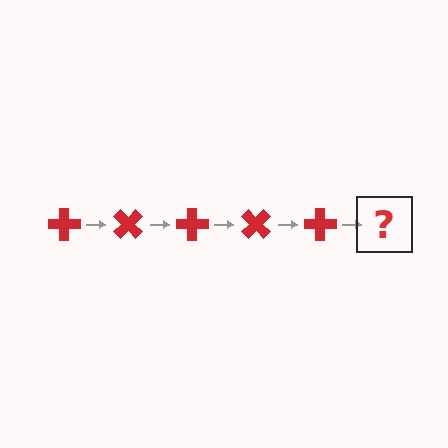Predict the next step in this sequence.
The next step is a red cross rotated 225 degrees.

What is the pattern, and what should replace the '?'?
The pattern is that the cross rotates 45 degrees each step. The '?' should be a red cross rotated 225 degrees.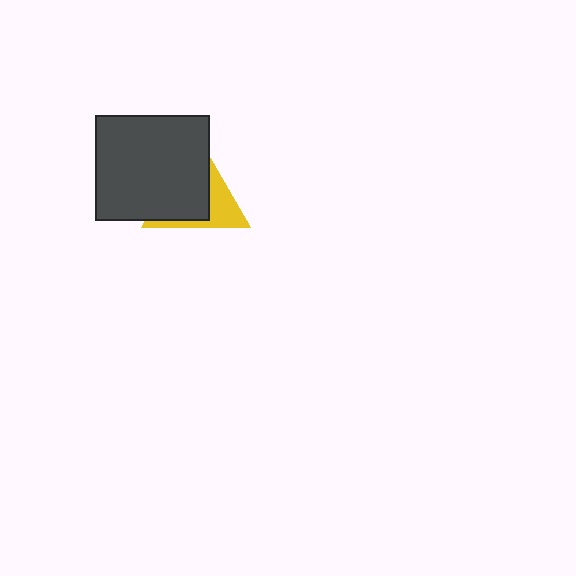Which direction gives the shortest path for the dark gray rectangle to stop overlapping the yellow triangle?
Moving left gives the shortest separation.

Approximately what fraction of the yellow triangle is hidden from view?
Roughly 64% of the yellow triangle is hidden behind the dark gray rectangle.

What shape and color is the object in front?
The object in front is a dark gray rectangle.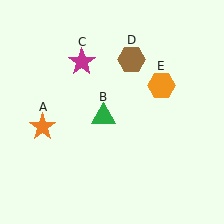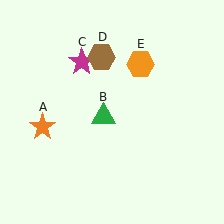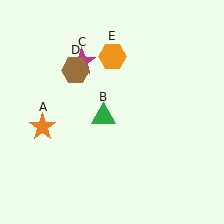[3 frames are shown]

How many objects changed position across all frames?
2 objects changed position: brown hexagon (object D), orange hexagon (object E).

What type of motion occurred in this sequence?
The brown hexagon (object D), orange hexagon (object E) rotated counterclockwise around the center of the scene.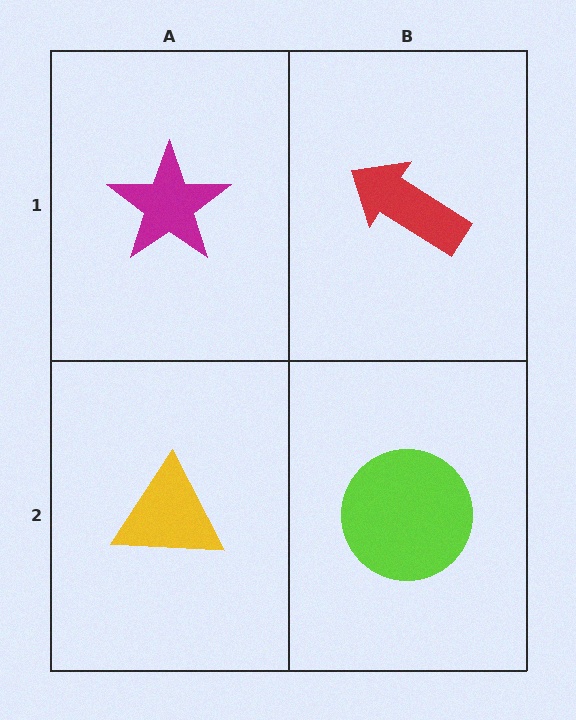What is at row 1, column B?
A red arrow.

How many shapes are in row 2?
2 shapes.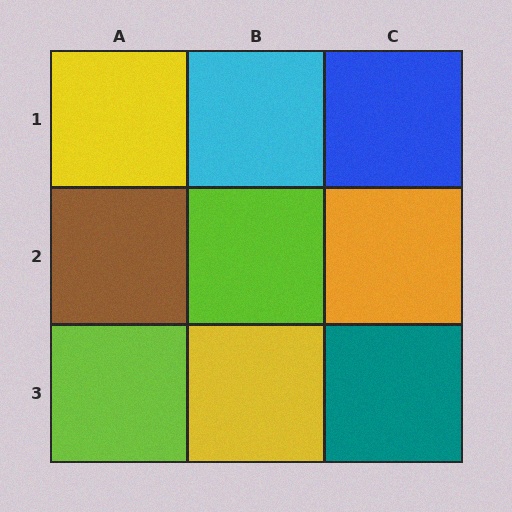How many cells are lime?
2 cells are lime.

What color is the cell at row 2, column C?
Orange.